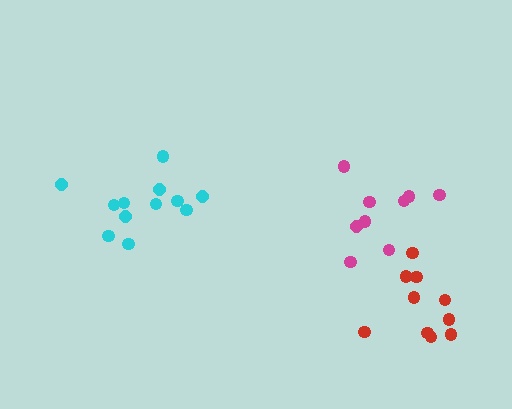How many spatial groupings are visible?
There are 3 spatial groupings.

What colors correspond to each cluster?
The clusters are colored: magenta, cyan, red.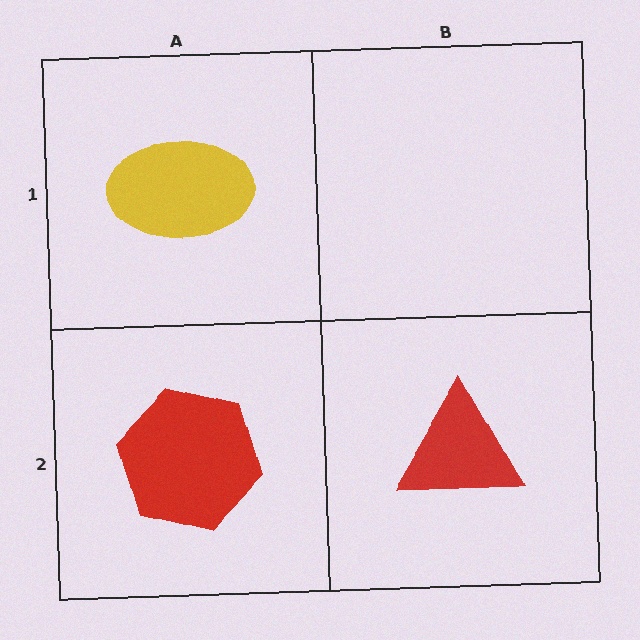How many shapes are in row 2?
2 shapes.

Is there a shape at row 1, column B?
No, that cell is empty.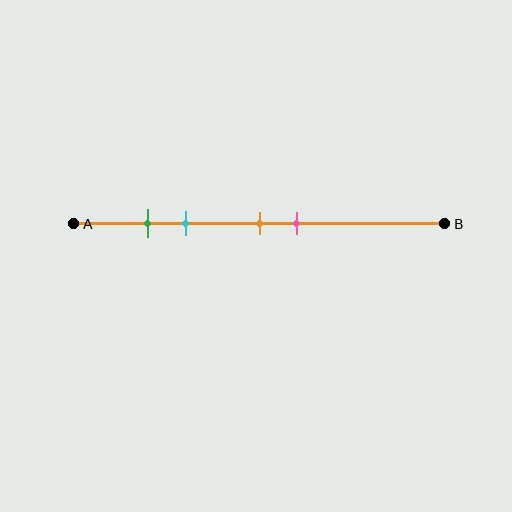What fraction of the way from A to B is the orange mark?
The orange mark is approximately 50% (0.5) of the way from A to B.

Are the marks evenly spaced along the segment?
No, the marks are not evenly spaced.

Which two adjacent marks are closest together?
The green and cyan marks are the closest adjacent pair.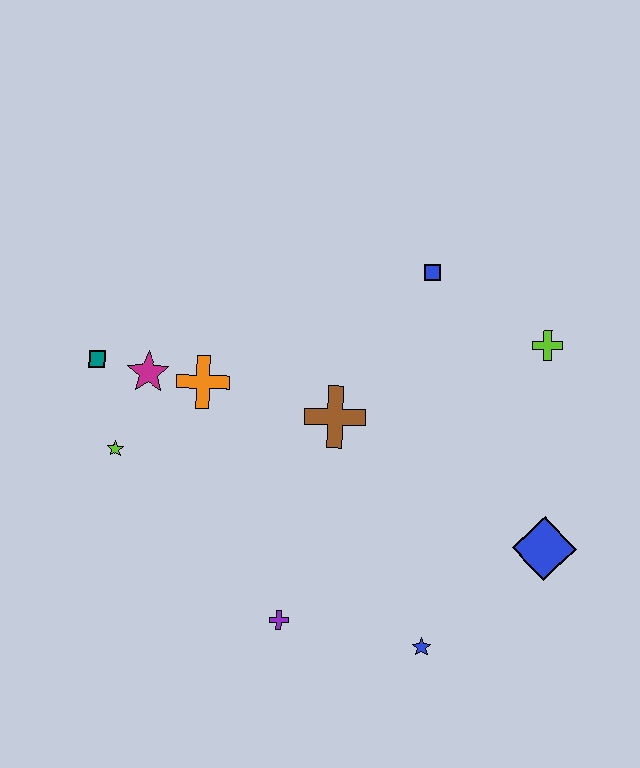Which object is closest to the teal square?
The magenta star is closest to the teal square.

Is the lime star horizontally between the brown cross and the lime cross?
No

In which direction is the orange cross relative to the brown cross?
The orange cross is to the left of the brown cross.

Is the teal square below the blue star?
No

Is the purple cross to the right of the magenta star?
Yes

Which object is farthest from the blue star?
The teal square is farthest from the blue star.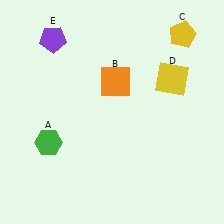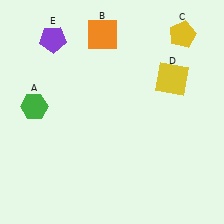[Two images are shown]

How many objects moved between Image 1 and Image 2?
2 objects moved between the two images.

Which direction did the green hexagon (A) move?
The green hexagon (A) moved up.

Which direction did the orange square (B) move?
The orange square (B) moved up.